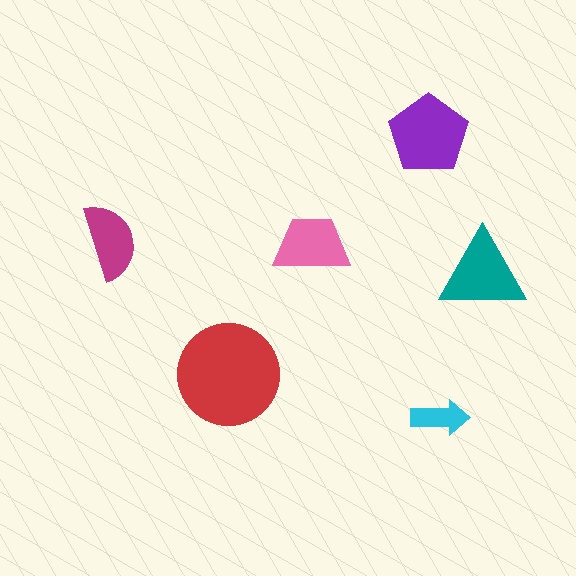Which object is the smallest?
The cyan arrow.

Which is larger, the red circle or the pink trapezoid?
The red circle.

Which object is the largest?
The red circle.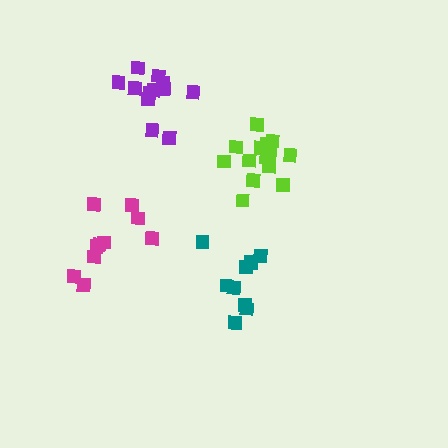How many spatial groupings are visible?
There are 4 spatial groupings.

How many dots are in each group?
Group 1: 9 dots, Group 2: 14 dots, Group 3: 10 dots, Group 4: 12 dots (45 total).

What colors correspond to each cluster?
The clusters are colored: teal, lime, magenta, purple.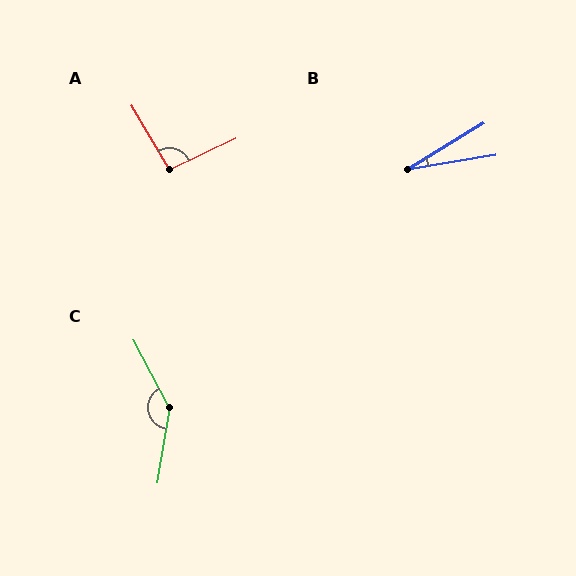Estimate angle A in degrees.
Approximately 95 degrees.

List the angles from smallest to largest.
B (22°), A (95°), C (143°).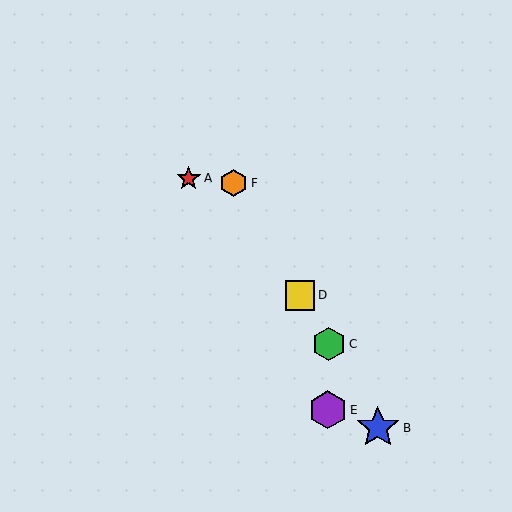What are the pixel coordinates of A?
Object A is at (189, 178).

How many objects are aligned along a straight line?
4 objects (B, C, D, F) are aligned along a straight line.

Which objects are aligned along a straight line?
Objects B, C, D, F are aligned along a straight line.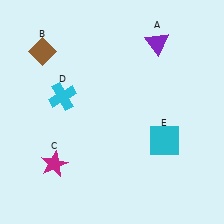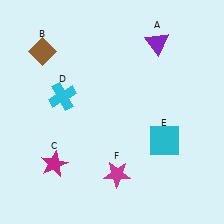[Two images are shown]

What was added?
A magenta star (F) was added in Image 2.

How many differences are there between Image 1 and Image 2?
There is 1 difference between the two images.